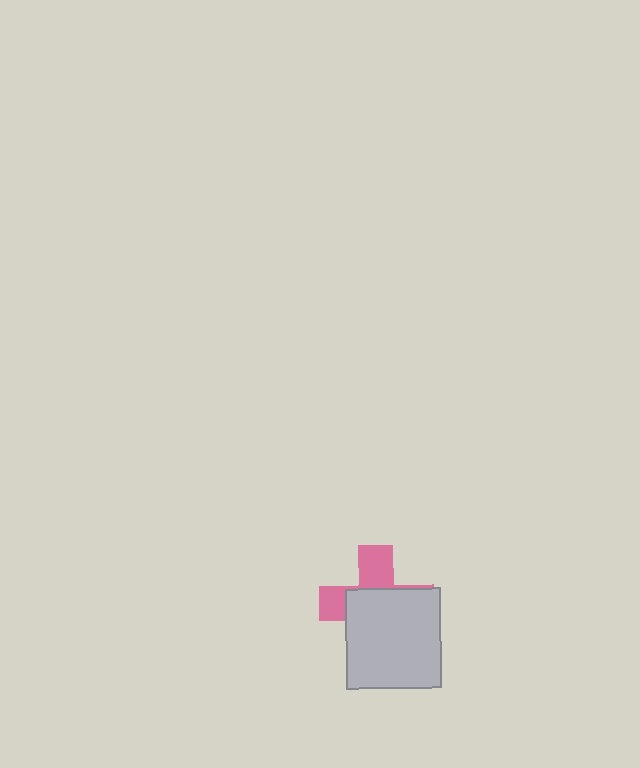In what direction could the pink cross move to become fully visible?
The pink cross could move up. That would shift it out from behind the light gray rectangle entirely.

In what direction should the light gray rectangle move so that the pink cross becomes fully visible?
The light gray rectangle should move down. That is the shortest direction to clear the overlap and leave the pink cross fully visible.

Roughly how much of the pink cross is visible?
A small part of it is visible (roughly 39%).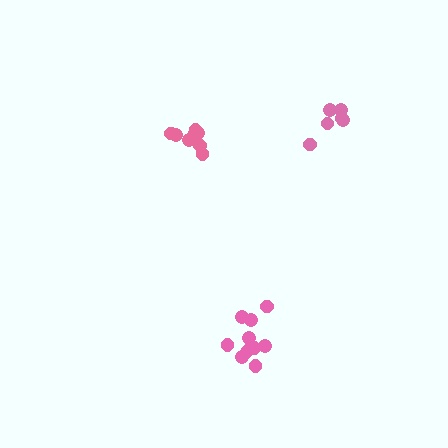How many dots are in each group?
Group 1: 9 dots, Group 2: 10 dots, Group 3: 6 dots (25 total).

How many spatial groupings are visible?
There are 3 spatial groupings.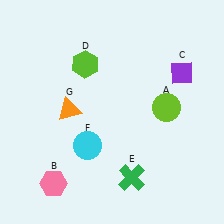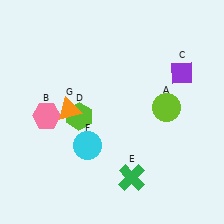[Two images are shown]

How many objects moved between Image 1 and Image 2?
2 objects moved between the two images.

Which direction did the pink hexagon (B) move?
The pink hexagon (B) moved up.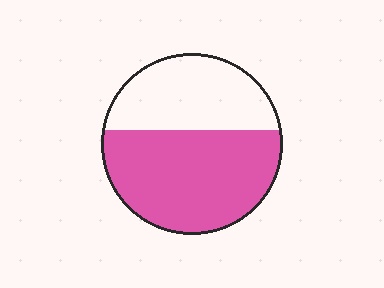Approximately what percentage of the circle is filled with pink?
Approximately 60%.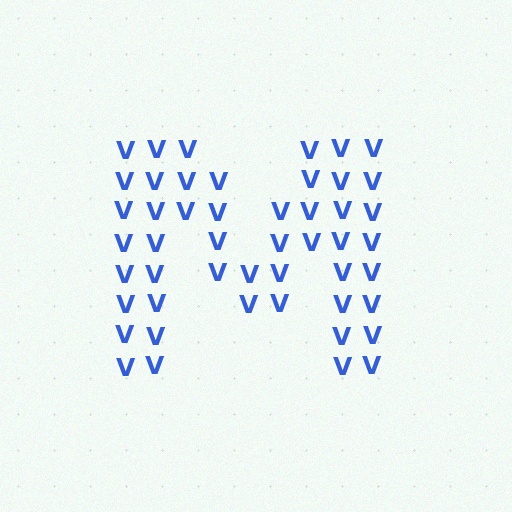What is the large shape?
The large shape is the letter M.